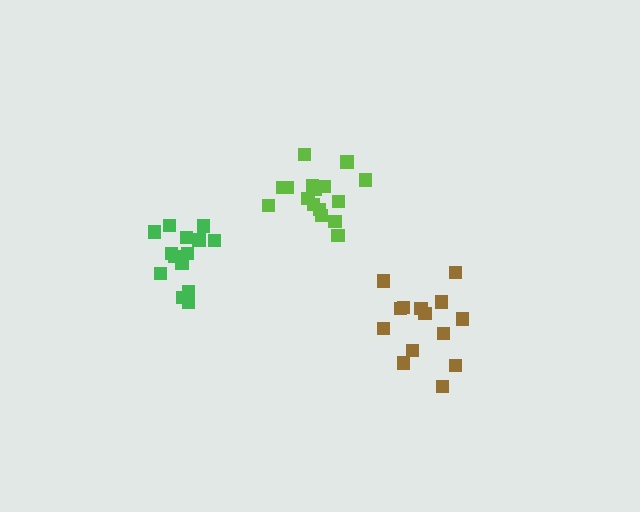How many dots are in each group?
Group 1: 14 dots, Group 2: 16 dots, Group 3: 14 dots (44 total).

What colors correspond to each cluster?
The clusters are colored: brown, lime, green.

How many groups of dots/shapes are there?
There are 3 groups.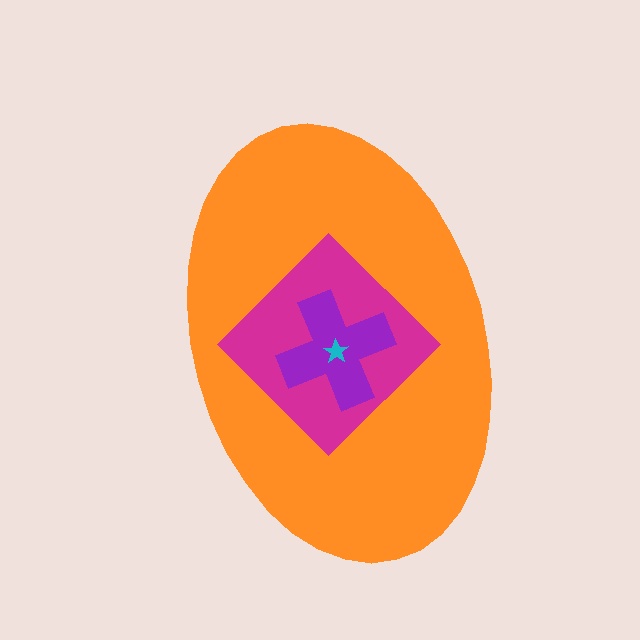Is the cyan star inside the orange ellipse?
Yes.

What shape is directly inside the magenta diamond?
The purple cross.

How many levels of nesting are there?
4.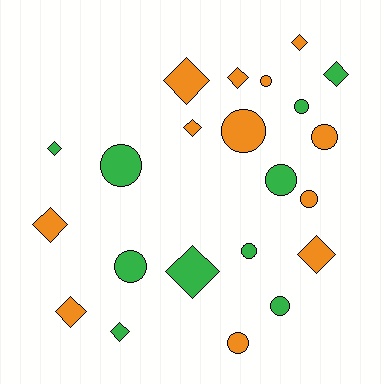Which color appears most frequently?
Orange, with 12 objects.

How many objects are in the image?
There are 22 objects.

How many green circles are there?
There are 6 green circles.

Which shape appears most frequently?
Diamond, with 11 objects.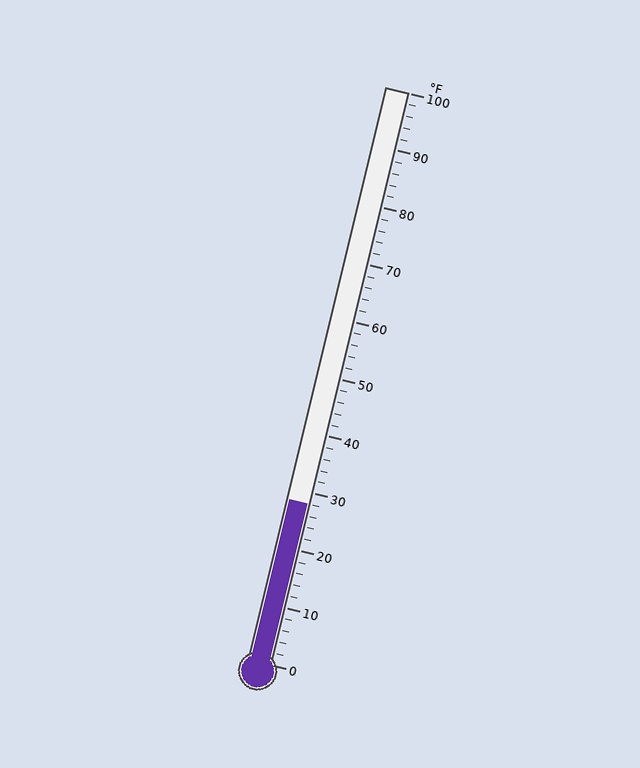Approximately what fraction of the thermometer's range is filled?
The thermometer is filled to approximately 30% of its range.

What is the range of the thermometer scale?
The thermometer scale ranges from 0°F to 100°F.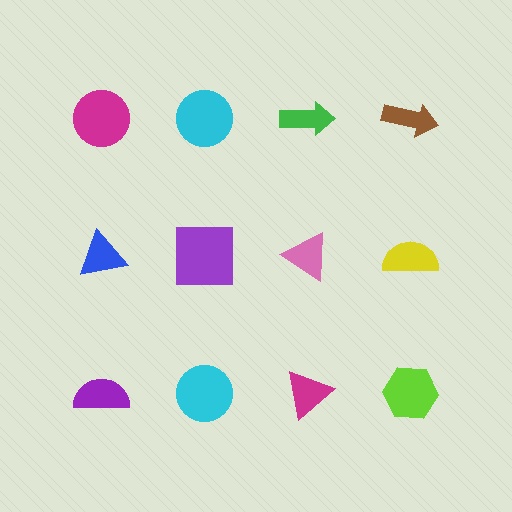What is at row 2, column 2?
A purple square.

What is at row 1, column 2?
A cyan circle.